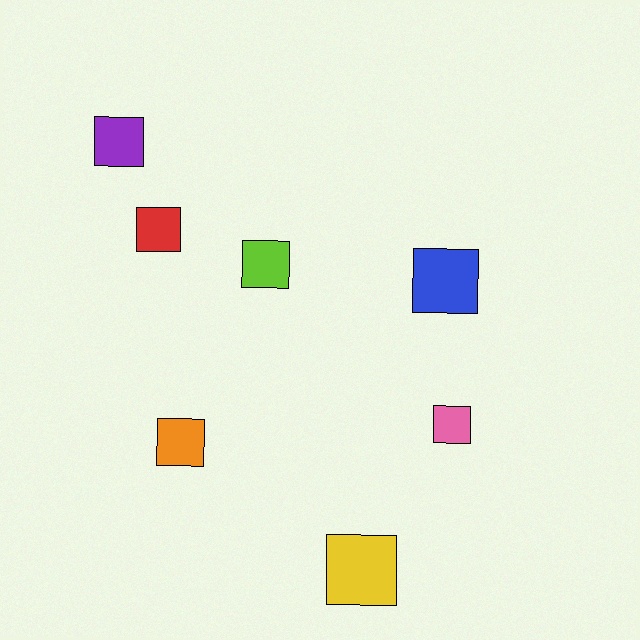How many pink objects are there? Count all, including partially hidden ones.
There is 1 pink object.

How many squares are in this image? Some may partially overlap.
There are 7 squares.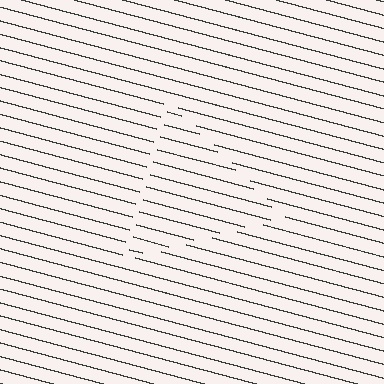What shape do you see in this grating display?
An illusory triangle. The interior of the shape contains the same grating, shifted by half a period — the contour is defined by the phase discontinuity where line-ends from the inner and outer gratings abut.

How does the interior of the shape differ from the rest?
The interior of the shape contains the same grating, shifted by half a period — the contour is defined by the phase discontinuity where line-ends from the inner and outer gratings abut.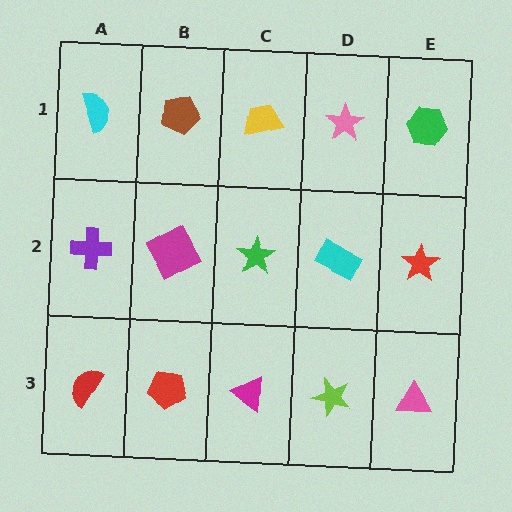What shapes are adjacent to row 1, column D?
A cyan rectangle (row 2, column D), a yellow trapezoid (row 1, column C), a green hexagon (row 1, column E).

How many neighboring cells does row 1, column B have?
3.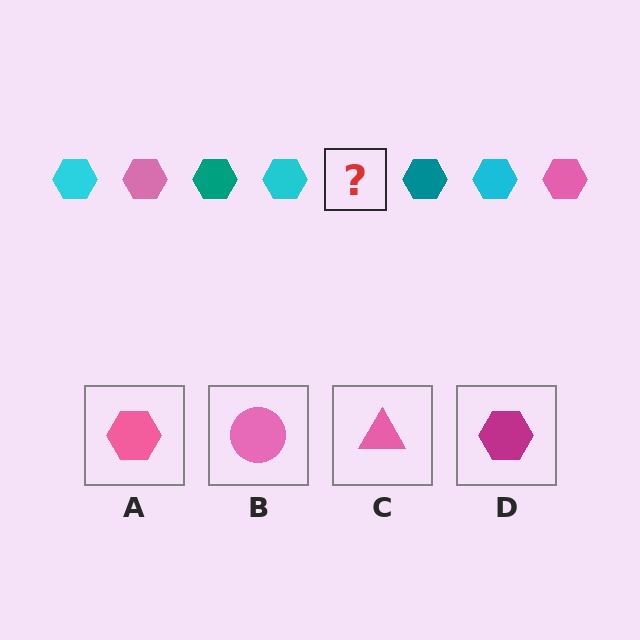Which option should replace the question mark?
Option A.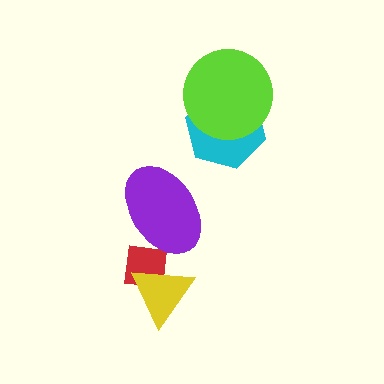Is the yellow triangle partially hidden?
No, no other shape covers it.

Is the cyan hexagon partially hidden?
Yes, it is partially covered by another shape.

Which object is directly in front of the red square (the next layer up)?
The purple ellipse is directly in front of the red square.